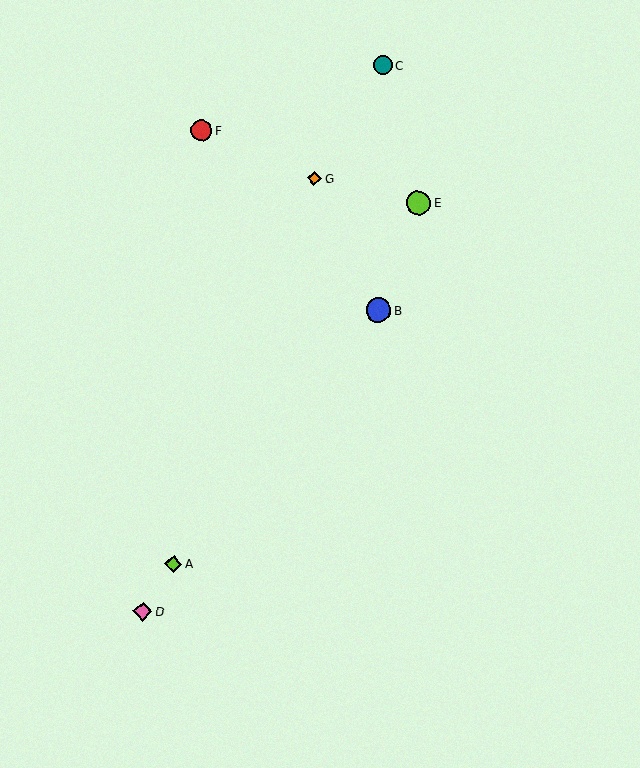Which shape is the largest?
The blue circle (labeled B) is the largest.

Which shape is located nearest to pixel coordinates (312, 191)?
The orange diamond (labeled G) at (314, 178) is nearest to that location.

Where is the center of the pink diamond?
The center of the pink diamond is at (143, 611).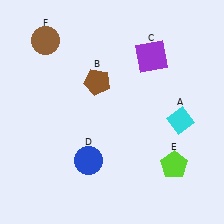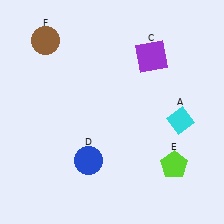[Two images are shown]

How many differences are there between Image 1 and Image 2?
There is 1 difference between the two images.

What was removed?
The brown pentagon (B) was removed in Image 2.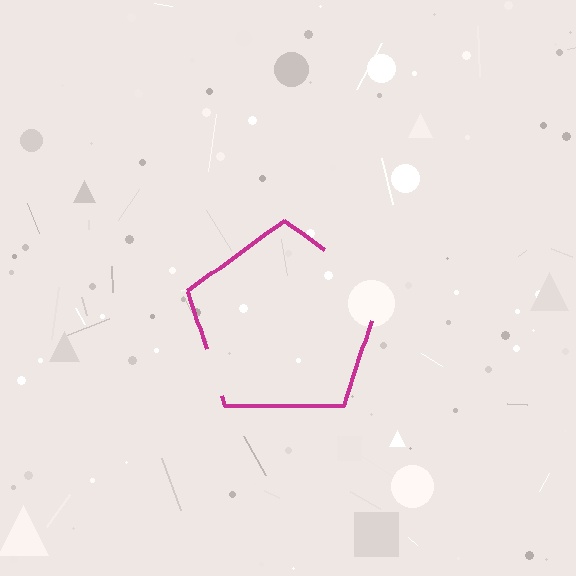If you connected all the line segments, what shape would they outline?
They would outline a pentagon.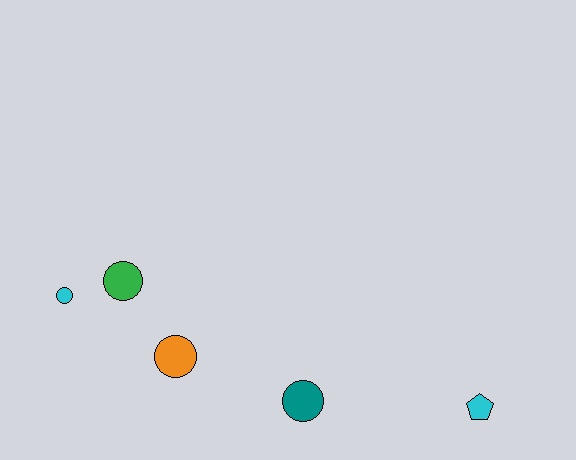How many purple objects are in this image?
There are no purple objects.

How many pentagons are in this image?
There is 1 pentagon.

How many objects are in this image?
There are 5 objects.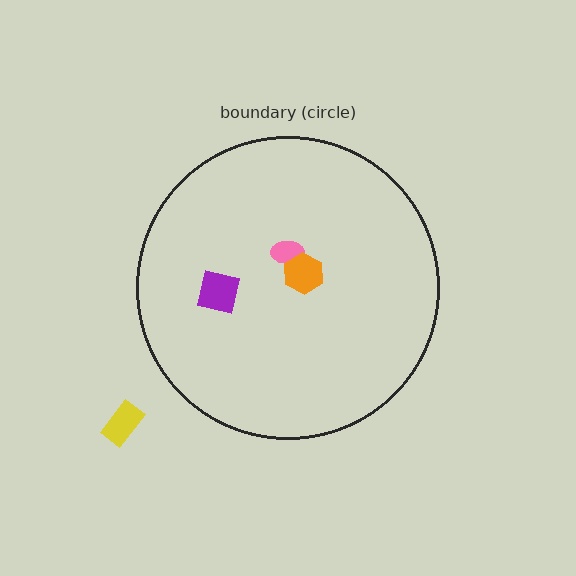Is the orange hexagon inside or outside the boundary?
Inside.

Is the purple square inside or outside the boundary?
Inside.